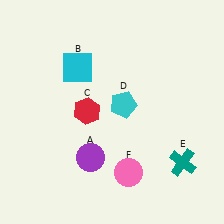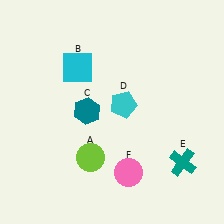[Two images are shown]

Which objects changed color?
A changed from purple to lime. C changed from red to teal.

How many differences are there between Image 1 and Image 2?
There are 2 differences between the two images.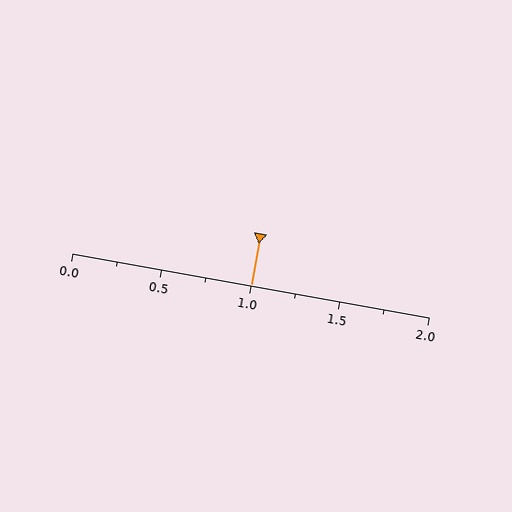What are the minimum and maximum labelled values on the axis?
The axis runs from 0.0 to 2.0.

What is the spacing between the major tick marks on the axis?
The major ticks are spaced 0.5 apart.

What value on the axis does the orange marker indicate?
The marker indicates approximately 1.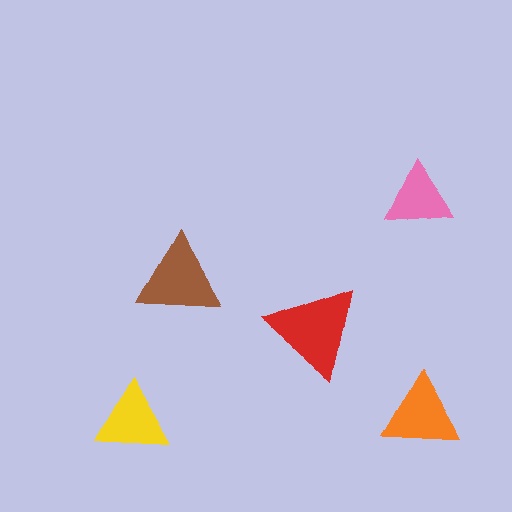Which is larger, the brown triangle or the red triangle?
The red one.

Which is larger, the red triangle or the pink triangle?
The red one.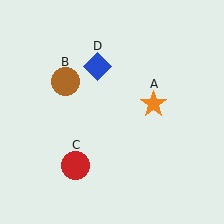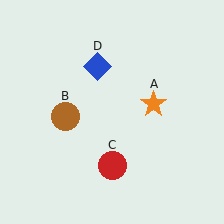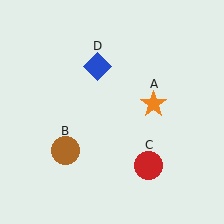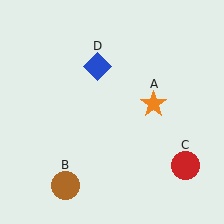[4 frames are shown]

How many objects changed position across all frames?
2 objects changed position: brown circle (object B), red circle (object C).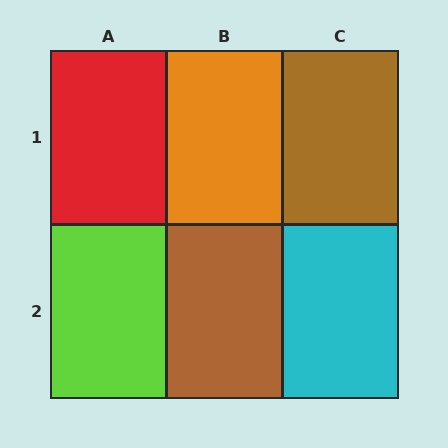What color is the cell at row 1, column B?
Orange.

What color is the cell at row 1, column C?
Brown.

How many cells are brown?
2 cells are brown.